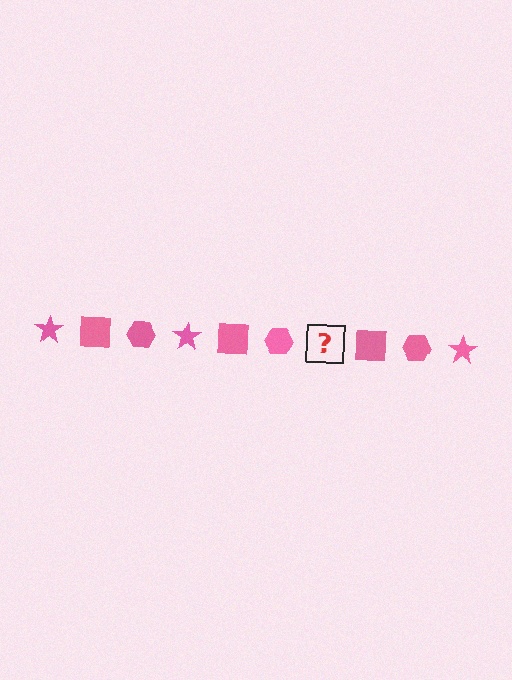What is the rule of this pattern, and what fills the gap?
The rule is that the pattern cycles through star, square, hexagon shapes in pink. The gap should be filled with a pink star.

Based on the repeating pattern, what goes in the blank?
The blank should be a pink star.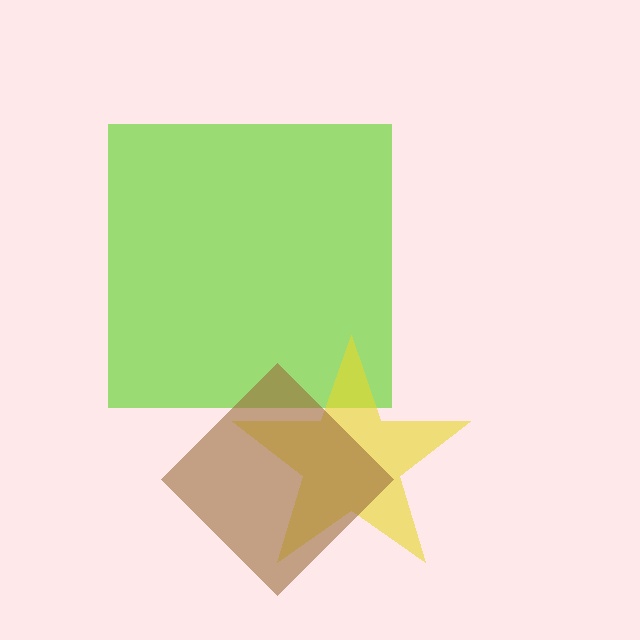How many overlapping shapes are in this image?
There are 3 overlapping shapes in the image.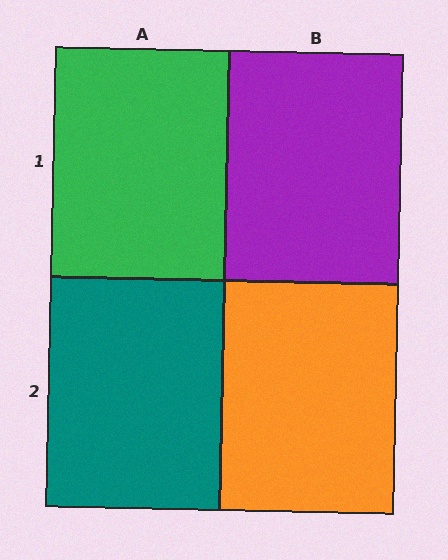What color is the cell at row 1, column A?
Green.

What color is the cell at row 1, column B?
Purple.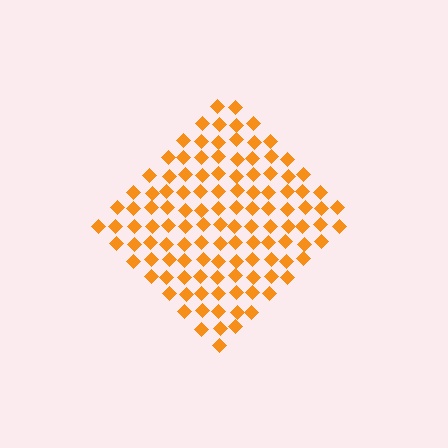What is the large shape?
The large shape is a diamond.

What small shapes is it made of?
It is made of small diamonds.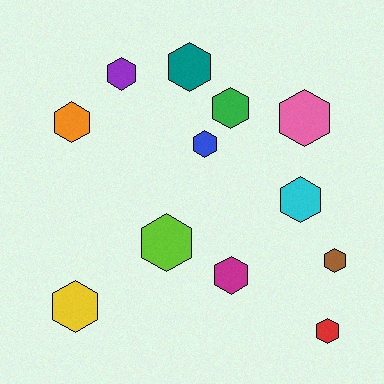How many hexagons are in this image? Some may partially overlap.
There are 12 hexagons.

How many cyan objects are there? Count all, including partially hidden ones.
There is 1 cyan object.